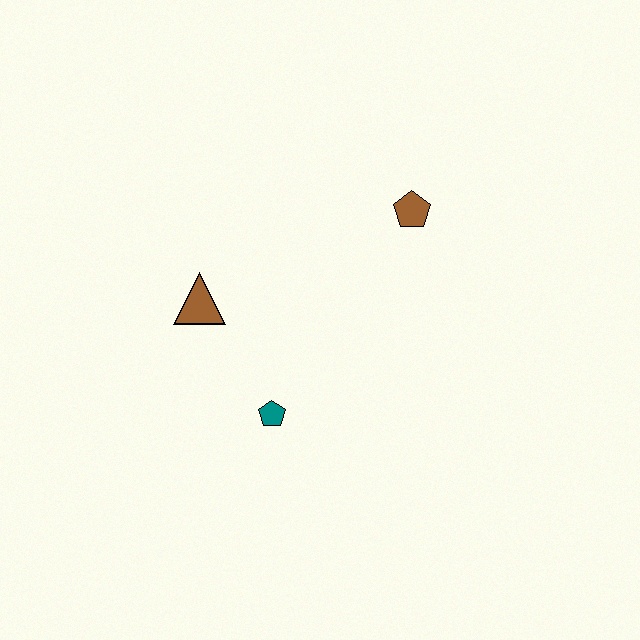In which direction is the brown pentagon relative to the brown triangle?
The brown pentagon is to the right of the brown triangle.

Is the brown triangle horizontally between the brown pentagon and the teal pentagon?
No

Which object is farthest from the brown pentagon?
The teal pentagon is farthest from the brown pentagon.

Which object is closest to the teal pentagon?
The brown triangle is closest to the teal pentagon.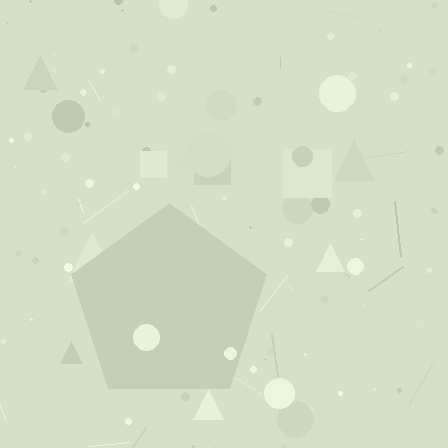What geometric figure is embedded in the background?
A pentagon is embedded in the background.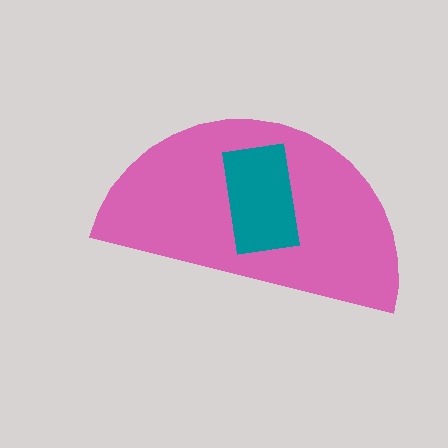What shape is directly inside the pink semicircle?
The teal rectangle.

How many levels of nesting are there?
2.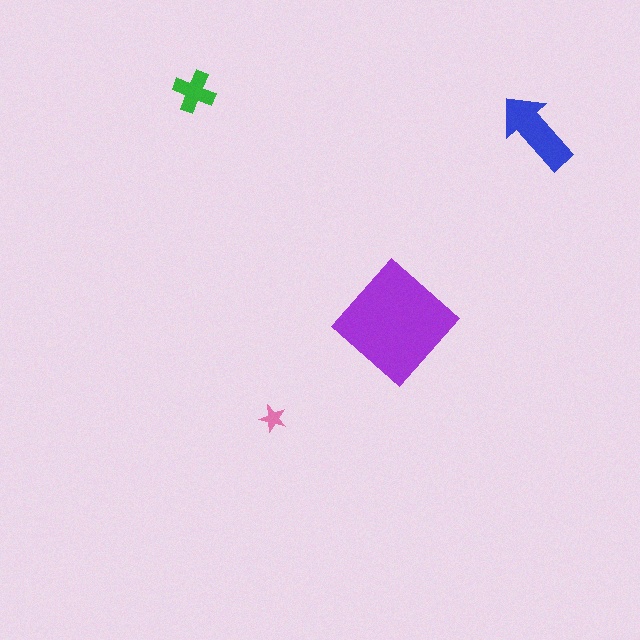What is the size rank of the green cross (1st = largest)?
3rd.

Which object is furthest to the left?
The green cross is leftmost.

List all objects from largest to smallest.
The purple diamond, the blue arrow, the green cross, the pink star.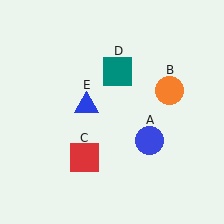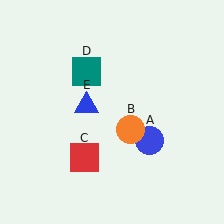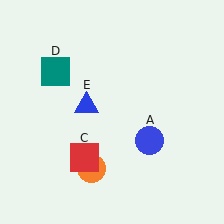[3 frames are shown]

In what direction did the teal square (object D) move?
The teal square (object D) moved left.